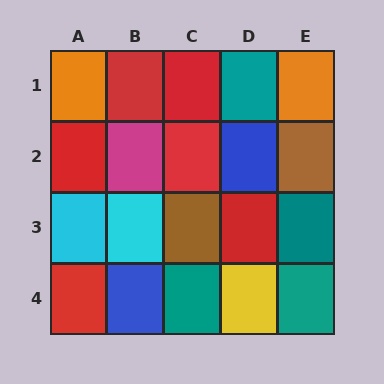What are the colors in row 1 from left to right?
Orange, red, red, teal, orange.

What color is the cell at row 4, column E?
Teal.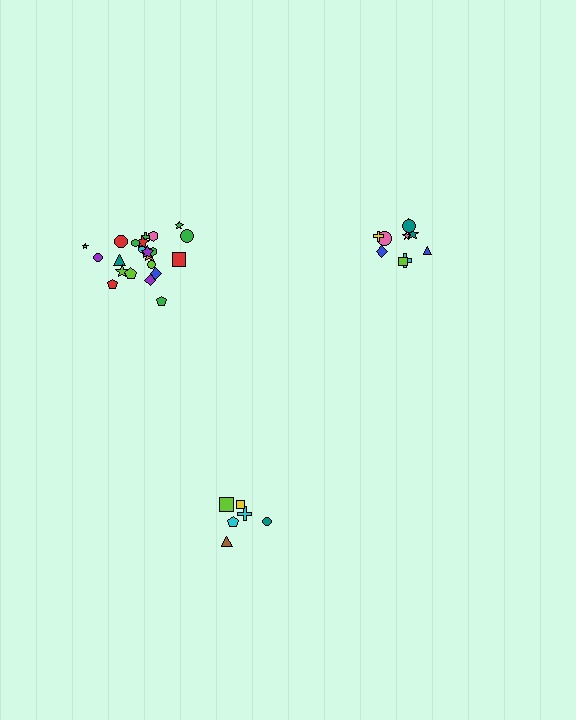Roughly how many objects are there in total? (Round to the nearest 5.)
Roughly 40 objects in total.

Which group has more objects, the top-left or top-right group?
The top-left group.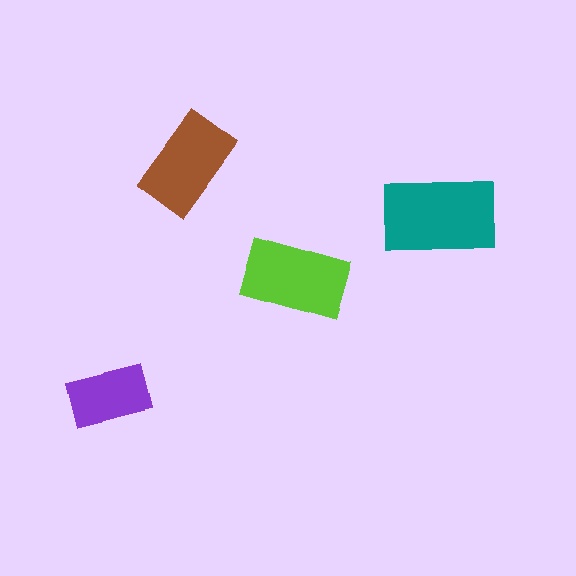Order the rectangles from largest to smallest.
the teal one, the lime one, the brown one, the purple one.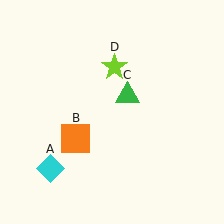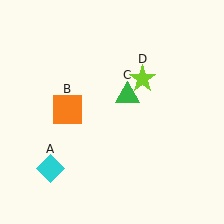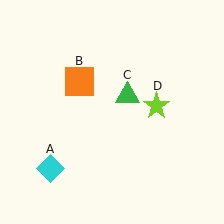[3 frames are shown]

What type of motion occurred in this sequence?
The orange square (object B), lime star (object D) rotated clockwise around the center of the scene.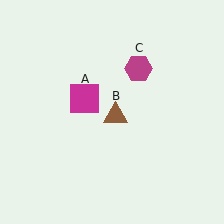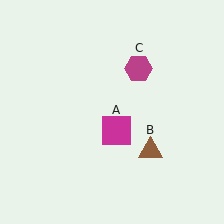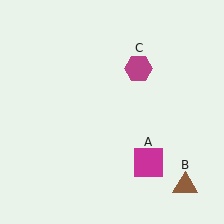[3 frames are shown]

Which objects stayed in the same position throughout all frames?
Magenta hexagon (object C) remained stationary.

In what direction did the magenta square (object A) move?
The magenta square (object A) moved down and to the right.